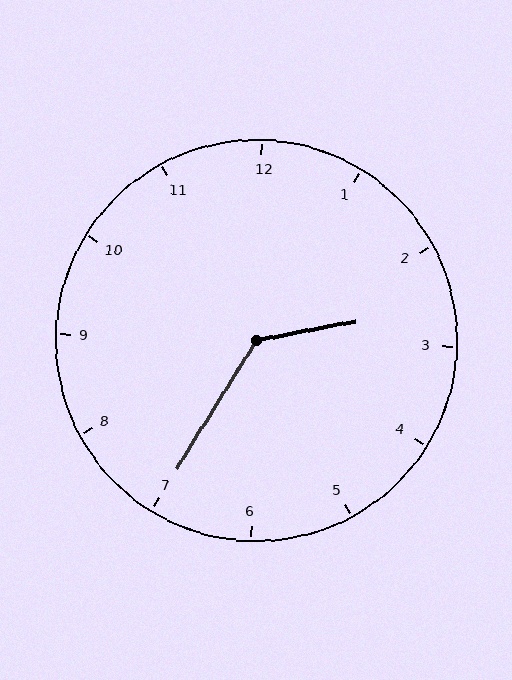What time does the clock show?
2:35.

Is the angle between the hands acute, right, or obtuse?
It is obtuse.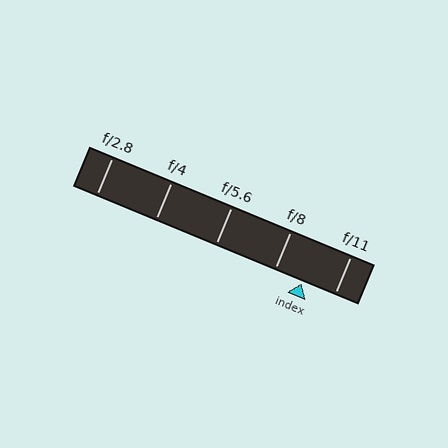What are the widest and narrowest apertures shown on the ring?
The widest aperture shown is f/2.8 and the narrowest is f/11.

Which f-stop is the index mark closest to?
The index mark is closest to f/8.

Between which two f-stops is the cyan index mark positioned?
The index mark is between f/8 and f/11.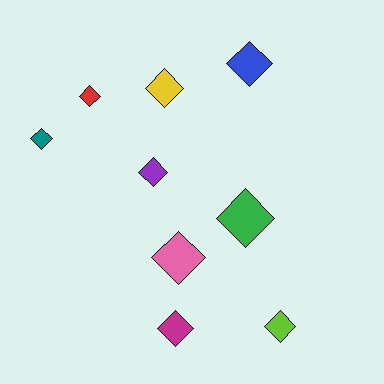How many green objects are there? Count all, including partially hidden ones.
There is 1 green object.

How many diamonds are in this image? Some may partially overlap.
There are 9 diamonds.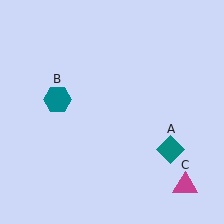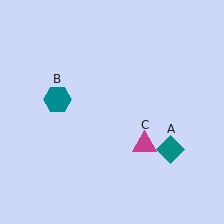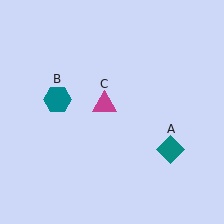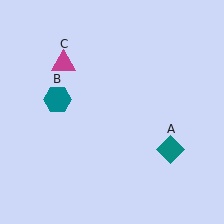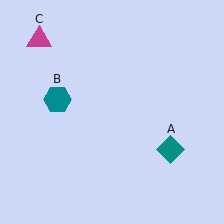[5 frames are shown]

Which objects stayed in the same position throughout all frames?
Teal diamond (object A) and teal hexagon (object B) remained stationary.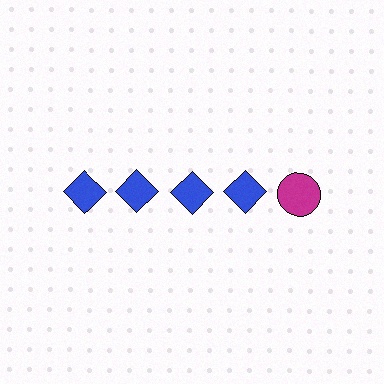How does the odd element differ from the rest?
It differs in both color (magenta instead of blue) and shape (circle instead of diamond).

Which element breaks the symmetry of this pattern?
The magenta circle in the top row, rightmost column breaks the symmetry. All other shapes are blue diamonds.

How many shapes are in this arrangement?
There are 5 shapes arranged in a grid pattern.